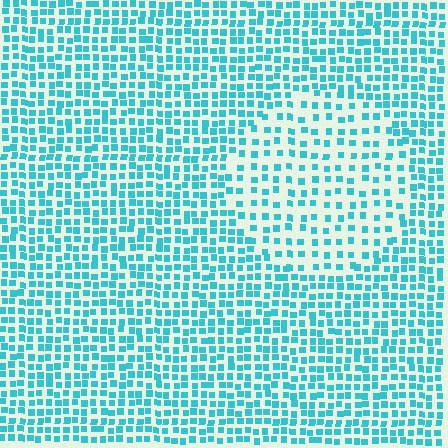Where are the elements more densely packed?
The elements are more densely packed outside the circle boundary.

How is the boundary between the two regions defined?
The boundary is defined by a change in element density (approximately 1.8x ratio). All elements are the same color, size, and shape.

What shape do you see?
I see a circle.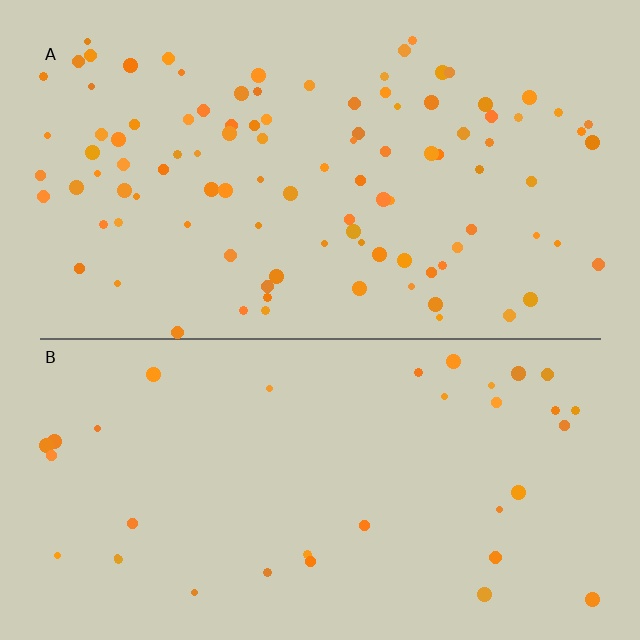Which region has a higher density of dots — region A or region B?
A (the top).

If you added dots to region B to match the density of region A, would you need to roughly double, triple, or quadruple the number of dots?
Approximately triple.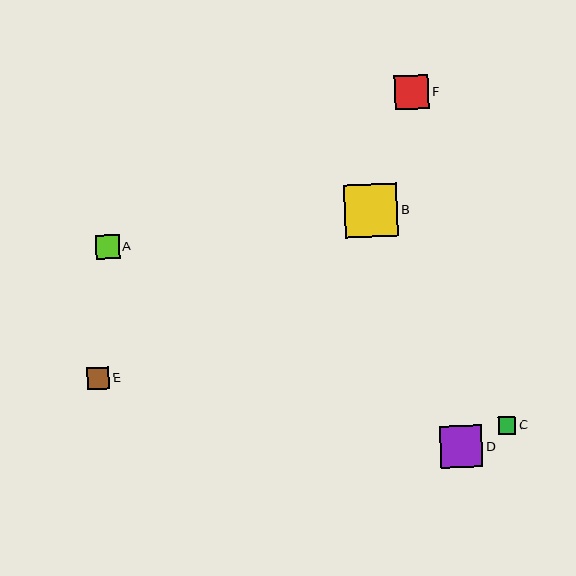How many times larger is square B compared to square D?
Square B is approximately 1.3 times the size of square D.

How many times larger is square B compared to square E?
Square B is approximately 2.4 times the size of square E.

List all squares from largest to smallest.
From largest to smallest: B, D, F, A, E, C.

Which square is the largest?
Square B is the largest with a size of approximately 54 pixels.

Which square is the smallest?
Square C is the smallest with a size of approximately 18 pixels.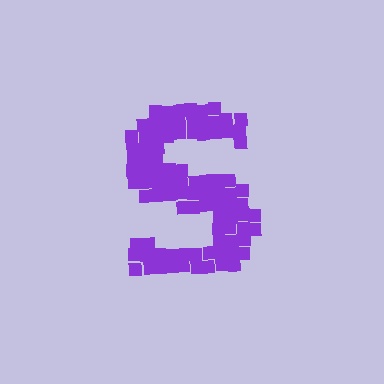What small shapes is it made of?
It is made of small squares.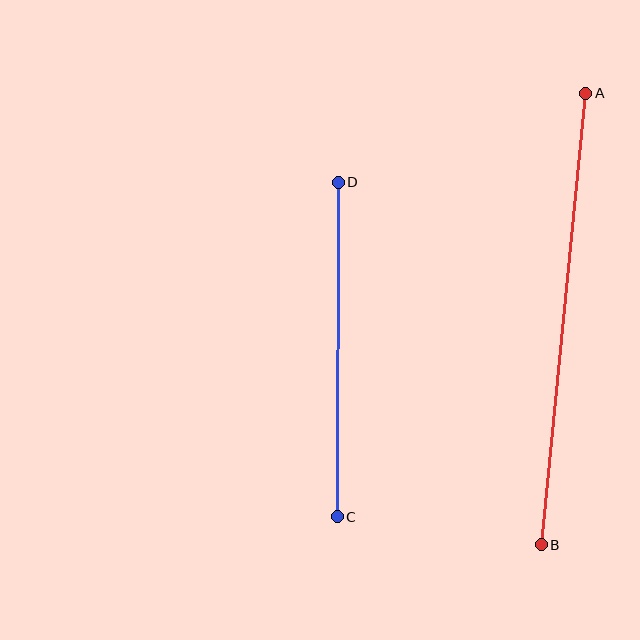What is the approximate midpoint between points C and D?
The midpoint is at approximately (338, 349) pixels.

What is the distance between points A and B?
The distance is approximately 454 pixels.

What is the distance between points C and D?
The distance is approximately 334 pixels.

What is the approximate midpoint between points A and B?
The midpoint is at approximately (564, 319) pixels.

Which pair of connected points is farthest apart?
Points A and B are farthest apart.